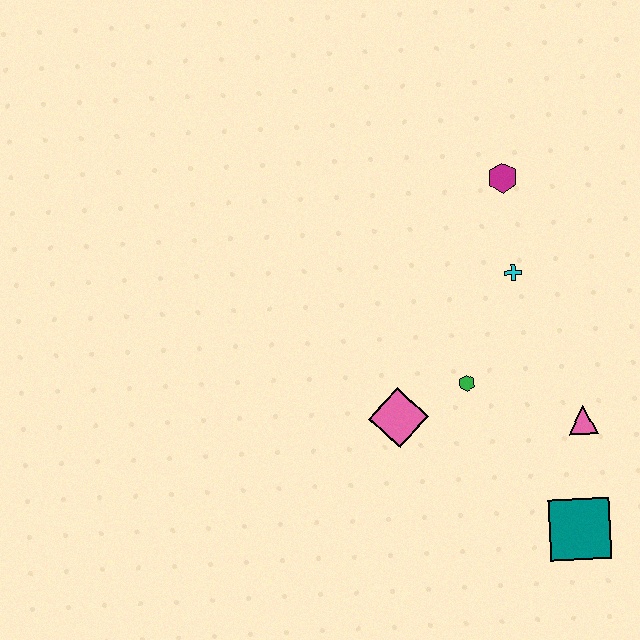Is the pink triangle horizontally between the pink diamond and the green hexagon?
No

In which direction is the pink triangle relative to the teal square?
The pink triangle is above the teal square.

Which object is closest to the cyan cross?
The magenta hexagon is closest to the cyan cross.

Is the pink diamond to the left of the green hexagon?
Yes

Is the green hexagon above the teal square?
Yes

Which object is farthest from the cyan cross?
The teal square is farthest from the cyan cross.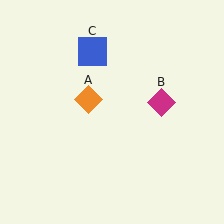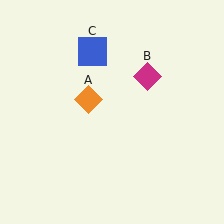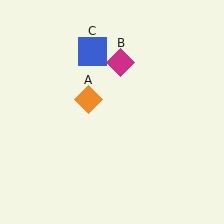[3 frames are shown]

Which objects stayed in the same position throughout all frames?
Orange diamond (object A) and blue square (object C) remained stationary.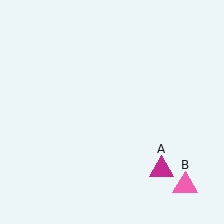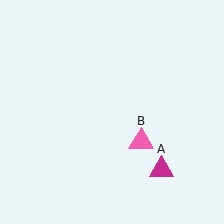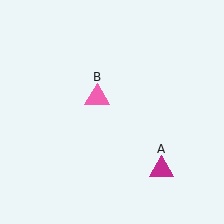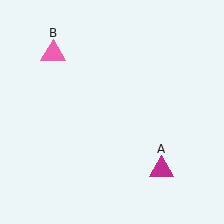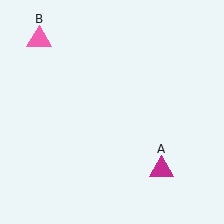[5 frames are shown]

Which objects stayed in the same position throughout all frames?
Magenta triangle (object A) remained stationary.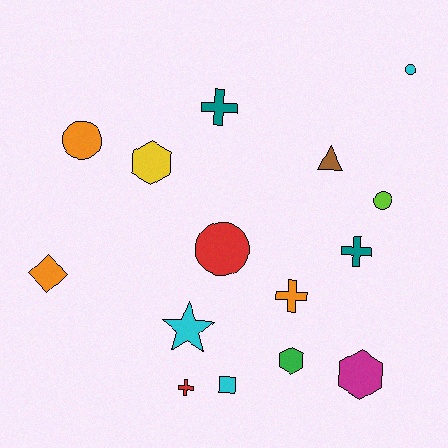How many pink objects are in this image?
There are no pink objects.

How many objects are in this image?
There are 15 objects.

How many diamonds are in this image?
There is 1 diamond.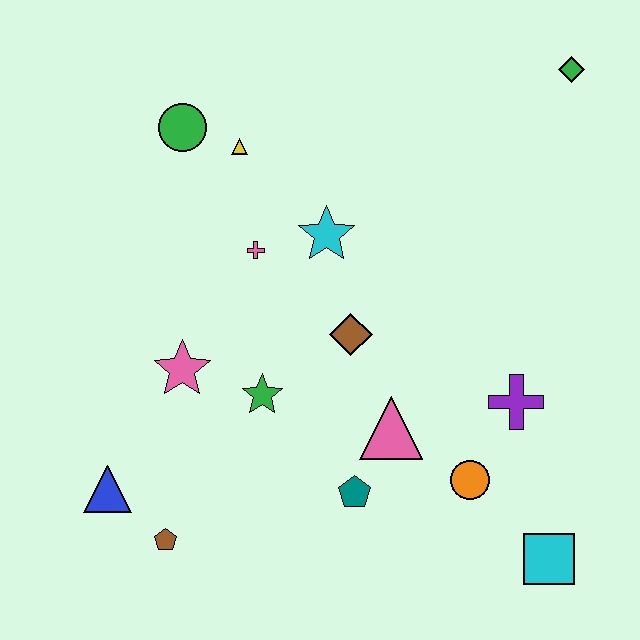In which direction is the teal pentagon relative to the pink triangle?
The teal pentagon is below the pink triangle.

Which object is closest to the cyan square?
The orange circle is closest to the cyan square.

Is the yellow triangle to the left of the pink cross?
Yes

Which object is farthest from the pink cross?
The cyan square is farthest from the pink cross.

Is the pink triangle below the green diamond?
Yes